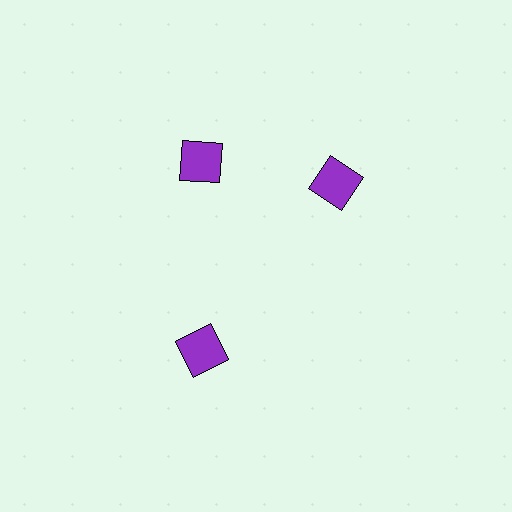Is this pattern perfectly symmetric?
No. The 3 purple squares are arranged in a ring, but one element near the 3 o'clock position is rotated out of alignment along the ring, breaking the 3-fold rotational symmetry.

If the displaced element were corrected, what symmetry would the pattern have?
It would have 3-fold rotational symmetry — the pattern would map onto itself every 120 degrees.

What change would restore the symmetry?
The symmetry would be restored by rotating it back into even spacing with its neighbors so that all 3 squares sit at equal angles and equal distance from the center.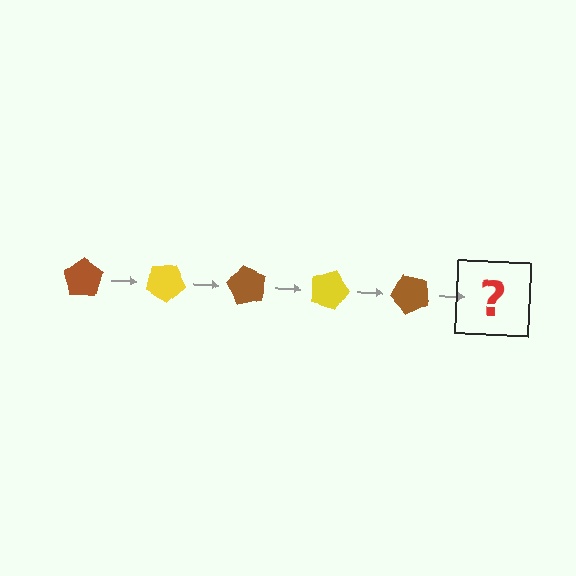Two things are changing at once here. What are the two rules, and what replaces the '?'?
The two rules are that it rotates 30 degrees each step and the color cycles through brown and yellow. The '?' should be a yellow pentagon, rotated 150 degrees from the start.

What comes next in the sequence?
The next element should be a yellow pentagon, rotated 150 degrees from the start.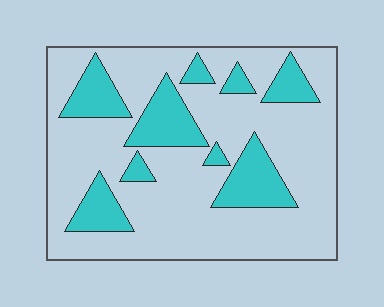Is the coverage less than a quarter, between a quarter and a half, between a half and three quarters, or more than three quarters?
Less than a quarter.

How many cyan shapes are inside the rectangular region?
9.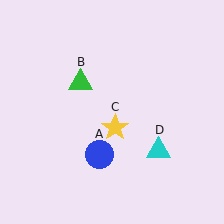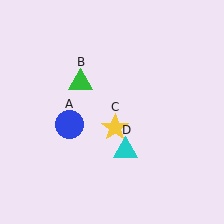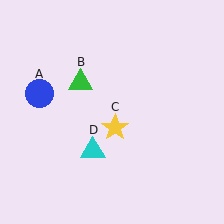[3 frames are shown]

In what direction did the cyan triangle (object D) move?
The cyan triangle (object D) moved left.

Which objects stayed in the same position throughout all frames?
Green triangle (object B) and yellow star (object C) remained stationary.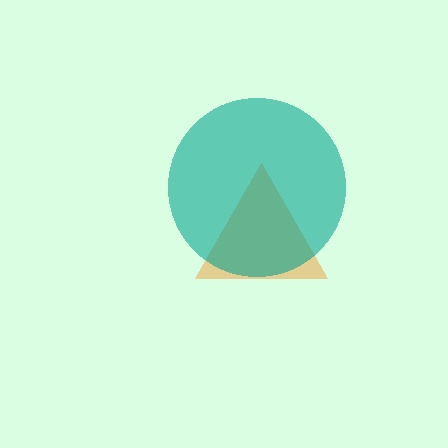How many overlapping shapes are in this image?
There are 2 overlapping shapes in the image.